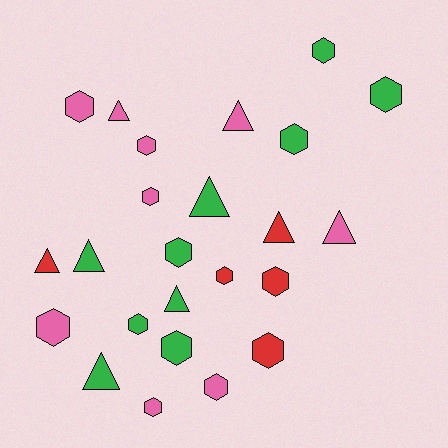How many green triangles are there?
There are 4 green triangles.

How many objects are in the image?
There are 24 objects.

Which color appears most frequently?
Green, with 10 objects.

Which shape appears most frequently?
Hexagon, with 15 objects.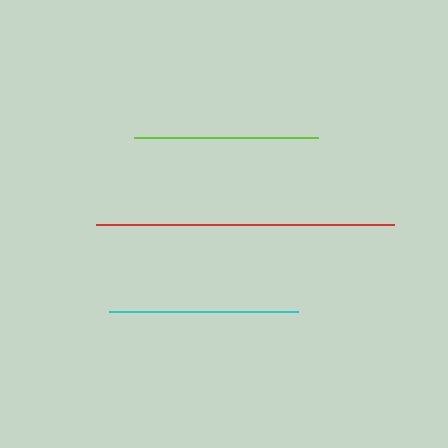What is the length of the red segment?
The red segment is approximately 298 pixels long.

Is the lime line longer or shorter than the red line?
The red line is longer than the lime line.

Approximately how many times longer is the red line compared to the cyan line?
The red line is approximately 1.6 times the length of the cyan line.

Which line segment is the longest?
The red line is the longest at approximately 298 pixels.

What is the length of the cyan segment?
The cyan segment is approximately 189 pixels long.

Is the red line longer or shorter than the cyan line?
The red line is longer than the cyan line.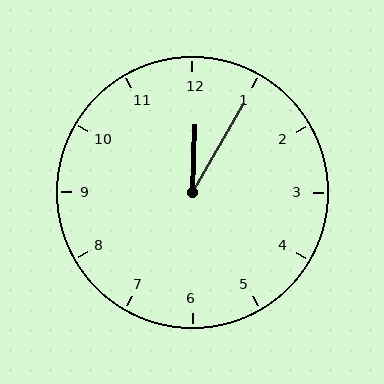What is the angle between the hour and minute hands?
Approximately 28 degrees.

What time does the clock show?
12:05.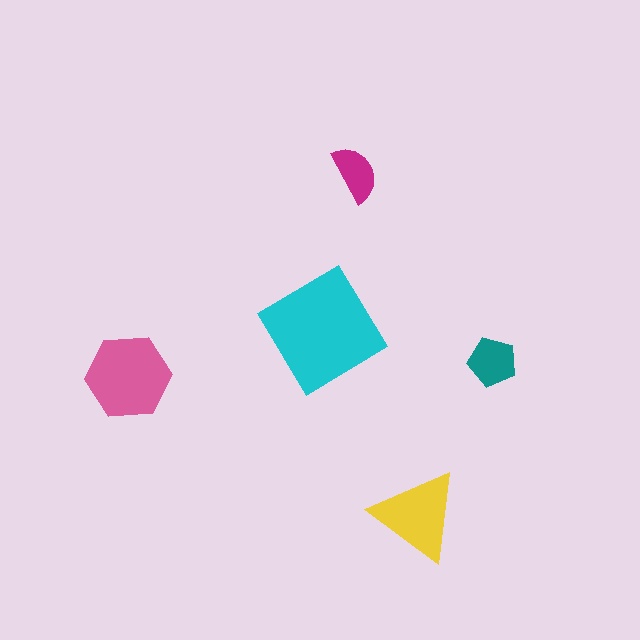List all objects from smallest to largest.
The magenta semicircle, the teal pentagon, the yellow triangle, the pink hexagon, the cyan diamond.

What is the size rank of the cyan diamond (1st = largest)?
1st.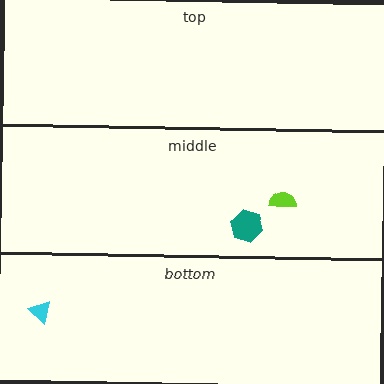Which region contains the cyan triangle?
The bottom region.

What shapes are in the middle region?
The teal hexagon, the lime semicircle.